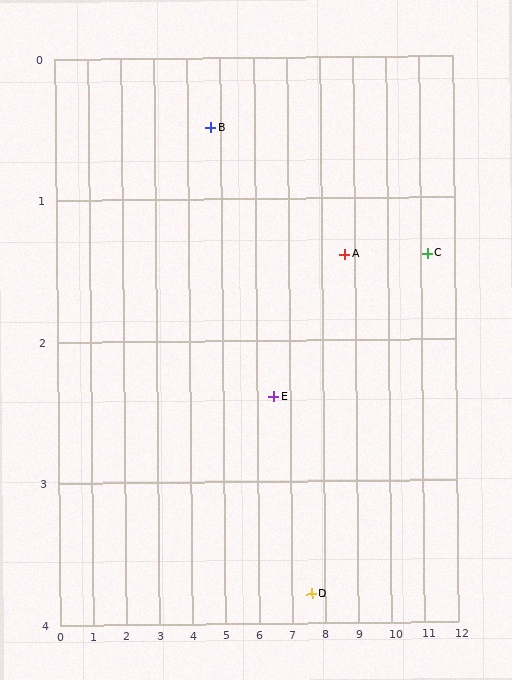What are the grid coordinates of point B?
Point B is at approximately (4.7, 0.5).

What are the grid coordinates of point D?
Point D is at approximately (7.6, 3.8).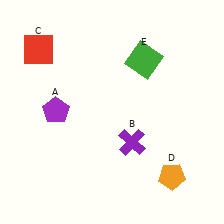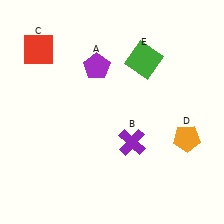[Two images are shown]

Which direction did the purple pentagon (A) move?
The purple pentagon (A) moved up.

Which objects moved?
The objects that moved are: the purple pentagon (A), the orange pentagon (D).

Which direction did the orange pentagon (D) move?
The orange pentagon (D) moved up.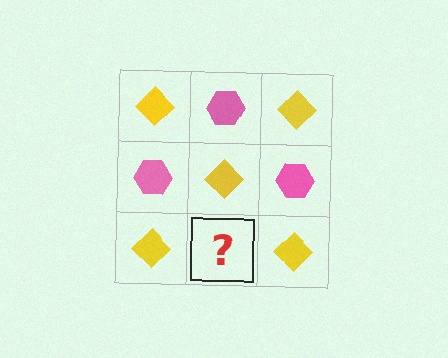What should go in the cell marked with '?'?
The missing cell should contain a pink hexagon.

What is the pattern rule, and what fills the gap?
The rule is that it alternates yellow diamond and pink hexagon in a checkerboard pattern. The gap should be filled with a pink hexagon.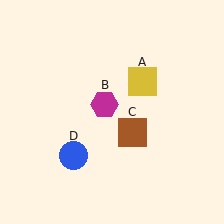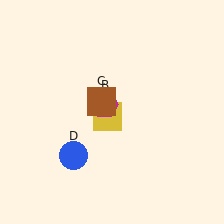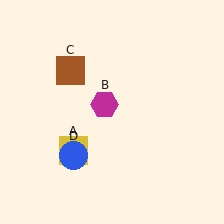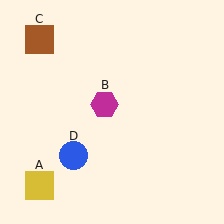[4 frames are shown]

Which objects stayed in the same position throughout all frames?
Magenta hexagon (object B) and blue circle (object D) remained stationary.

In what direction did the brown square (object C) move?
The brown square (object C) moved up and to the left.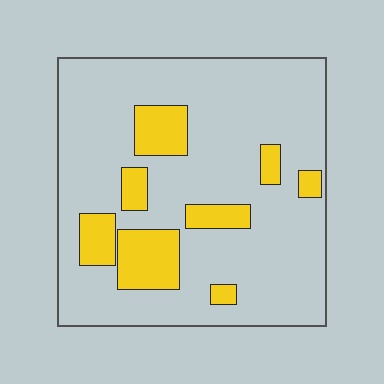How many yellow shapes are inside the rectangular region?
8.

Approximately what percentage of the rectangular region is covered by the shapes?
Approximately 20%.